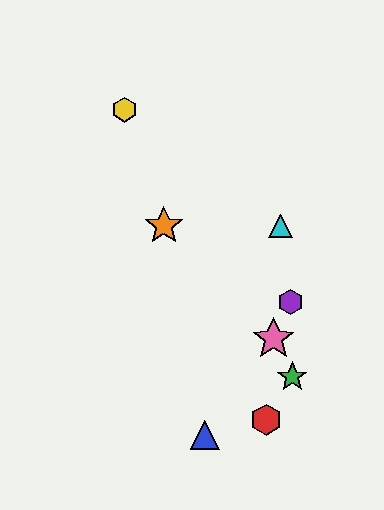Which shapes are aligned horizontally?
The orange star, the cyan triangle are aligned horizontally.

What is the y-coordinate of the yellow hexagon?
The yellow hexagon is at y≈110.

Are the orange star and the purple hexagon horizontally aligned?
No, the orange star is at y≈226 and the purple hexagon is at y≈302.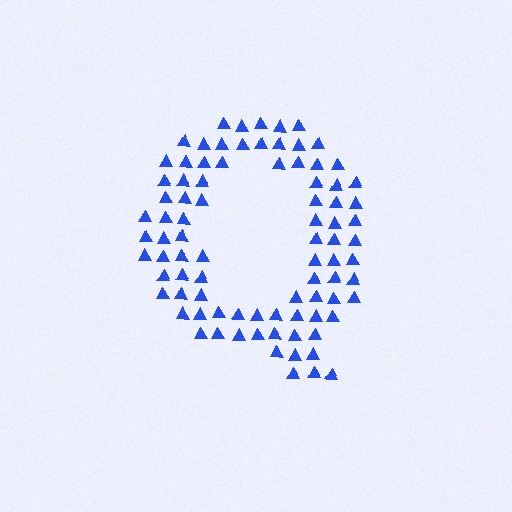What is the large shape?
The large shape is the letter Q.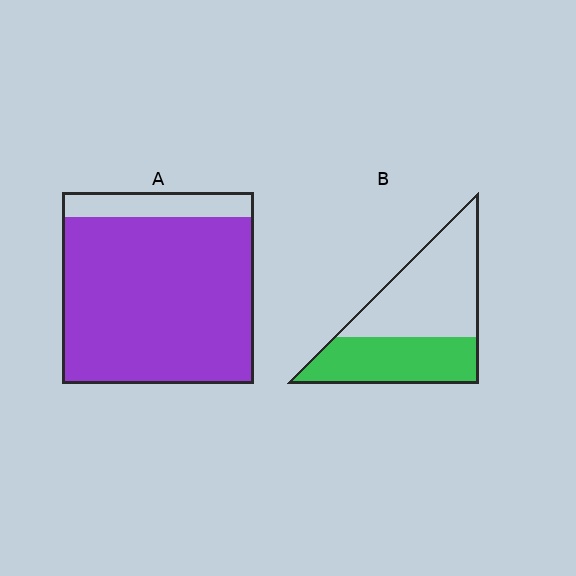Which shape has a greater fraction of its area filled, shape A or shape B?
Shape A.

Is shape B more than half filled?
No.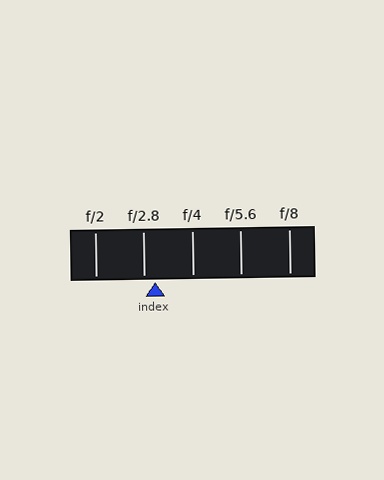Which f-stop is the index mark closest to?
The index mark is closest to f/2.8.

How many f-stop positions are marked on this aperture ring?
There are 5 f-stop positions marked.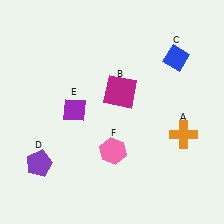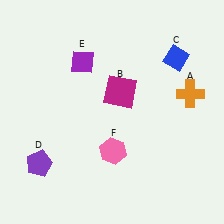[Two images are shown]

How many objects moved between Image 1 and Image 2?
2 objects moved between the two images.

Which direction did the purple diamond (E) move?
The purple diamond (E) moved up.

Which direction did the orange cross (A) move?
The orange cross (A) moved up.